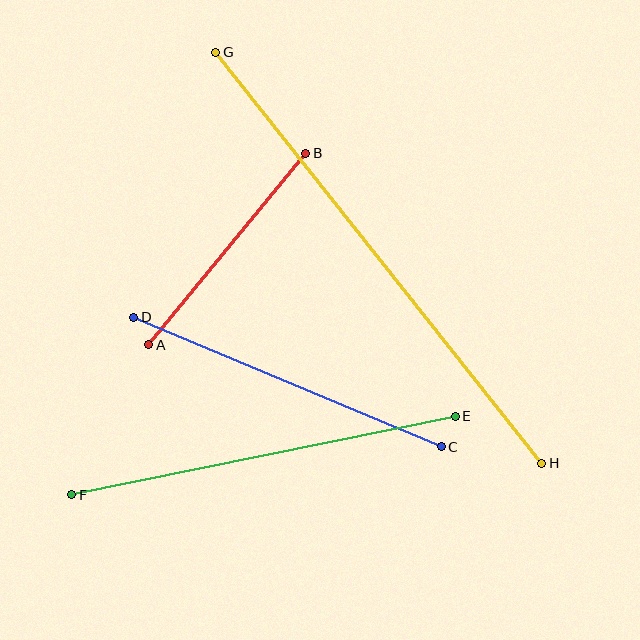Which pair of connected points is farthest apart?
Points G and H are farthest apart.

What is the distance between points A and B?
The distance is approximately 247 pixels.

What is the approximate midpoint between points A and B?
The midpoint is at approximately (227, 249) pixels.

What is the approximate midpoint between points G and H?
The midpoint is at approximately (379, 258) pixels.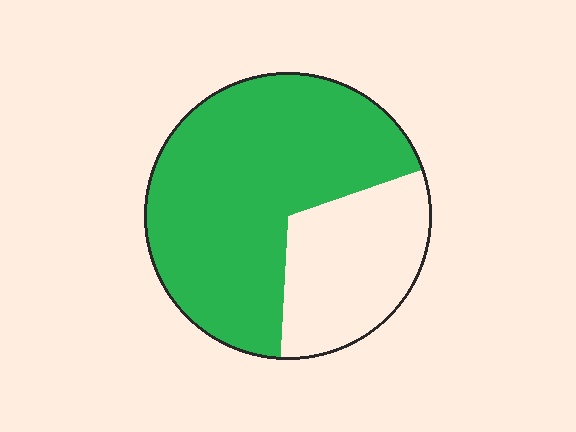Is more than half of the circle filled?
Yes.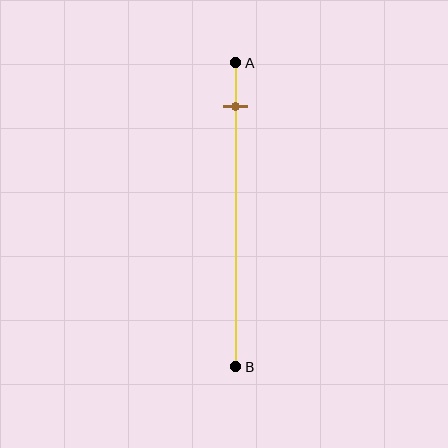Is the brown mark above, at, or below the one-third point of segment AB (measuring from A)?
The brown mark is above the one-third point of segment AB.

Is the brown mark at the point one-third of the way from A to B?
No, the mark is at about 15% from A, not at the 33% one-third point.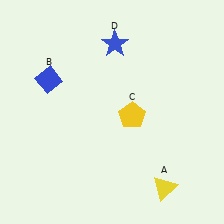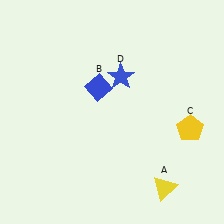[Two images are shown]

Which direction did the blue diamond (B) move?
The blue diamond (B) moved right.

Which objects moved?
The objects that moved are: the blue diamond (B), the yellow pentagon (C), the blue star (D).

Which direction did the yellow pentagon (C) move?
The yellow pentagon (C) moved right.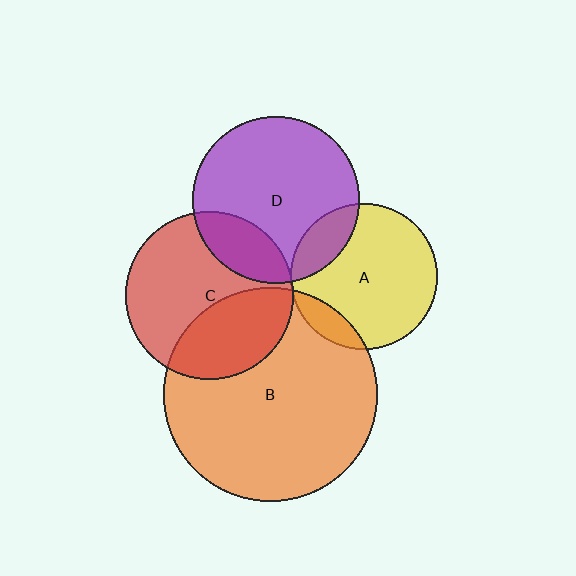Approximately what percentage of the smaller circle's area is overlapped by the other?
Approximately 5%.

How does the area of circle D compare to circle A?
Approximately 1.3 times.